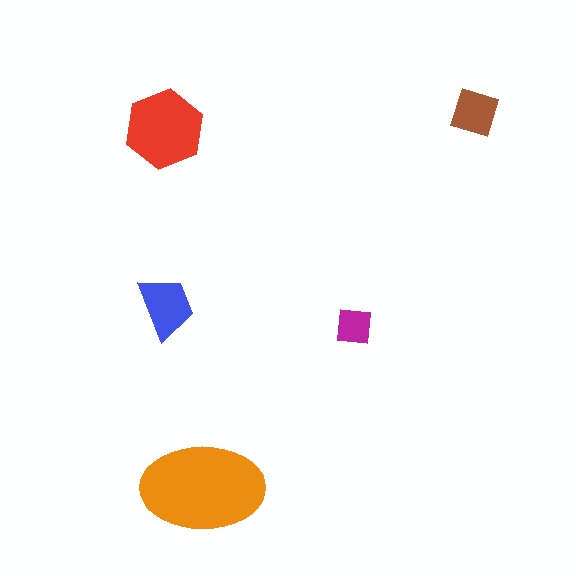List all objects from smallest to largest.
The magenta square, the brown square, the blue trapezoid, the red hexagon, the orange ellipse.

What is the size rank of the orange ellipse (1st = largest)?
1st.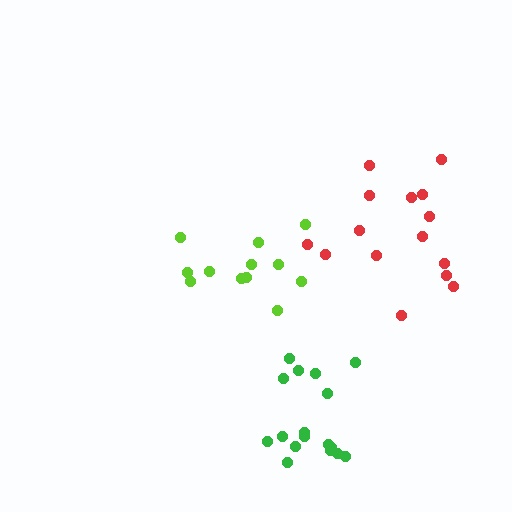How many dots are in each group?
Group 1: 12 dots, Group 2: 15 dots, Group 3: 17 dots (44 total).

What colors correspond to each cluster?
The clusters are colored: lime, red, green.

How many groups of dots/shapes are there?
There are 3 groups.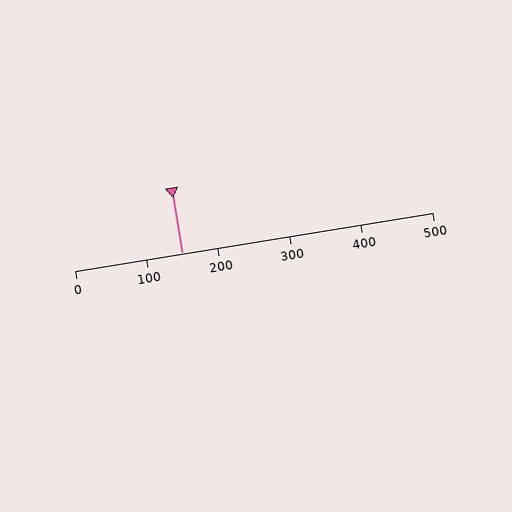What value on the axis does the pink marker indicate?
The marker indicates approximately 150.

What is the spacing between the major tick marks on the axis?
The major ticks are spaced 100 apart.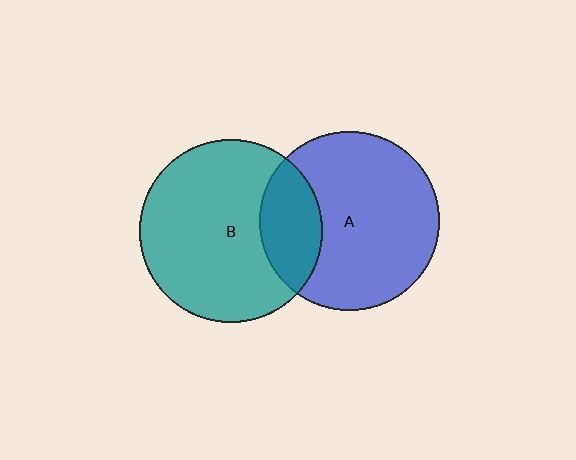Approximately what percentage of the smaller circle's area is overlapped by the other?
Approximately 25%.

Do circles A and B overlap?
Yes.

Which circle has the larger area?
Circle B (teal).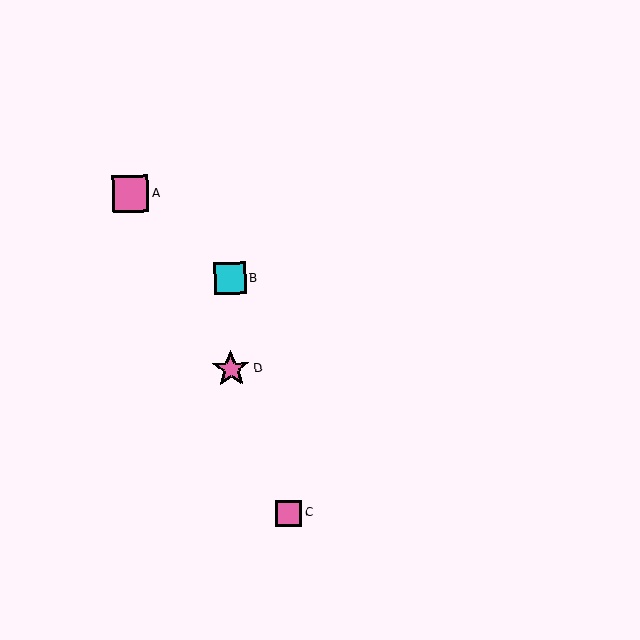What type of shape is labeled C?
Shape C is a pink square.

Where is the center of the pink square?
The center of the pink square is at (130, 194).